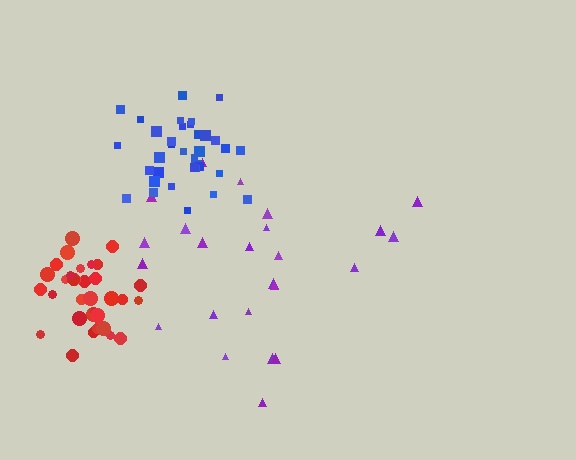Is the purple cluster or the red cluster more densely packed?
Red.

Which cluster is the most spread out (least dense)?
Purple.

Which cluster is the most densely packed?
Red.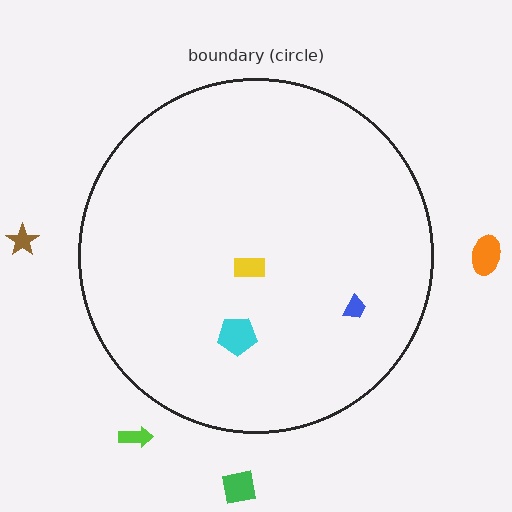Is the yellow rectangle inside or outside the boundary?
Inside.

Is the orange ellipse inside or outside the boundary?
Outside.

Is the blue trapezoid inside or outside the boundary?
Inside.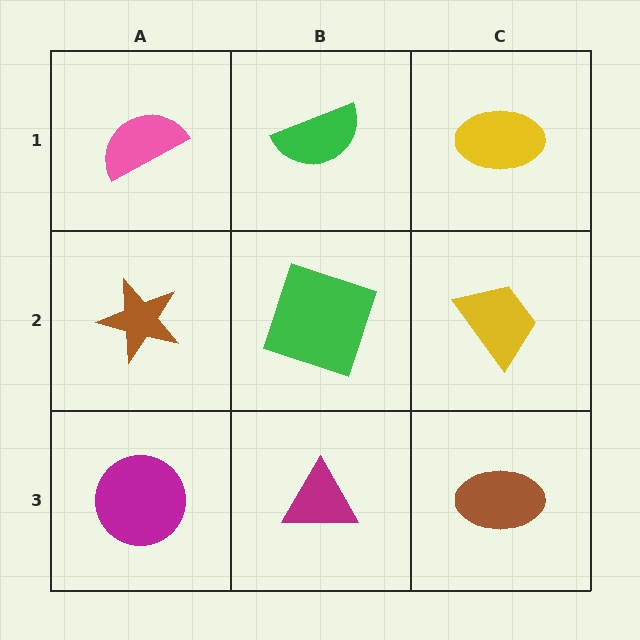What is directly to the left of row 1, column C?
A green semicircle.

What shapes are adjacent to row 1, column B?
A green square (row 2, column B), a pink semicircle (row 1, column A), a yellow ellipse (row 1, column C).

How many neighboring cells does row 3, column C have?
2.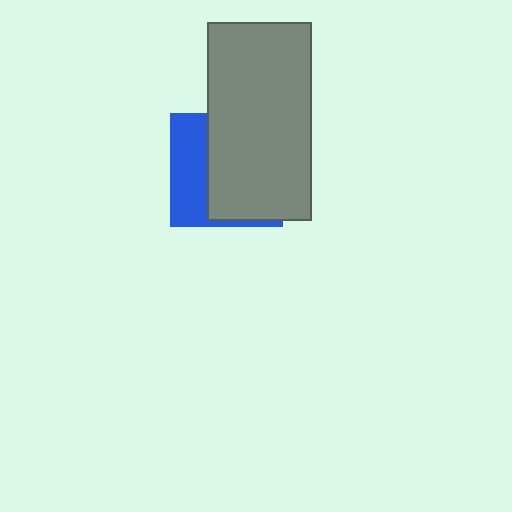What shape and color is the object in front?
The object in front is a gray rectangle.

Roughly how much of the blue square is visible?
A small part of it is visible (roughly 37%).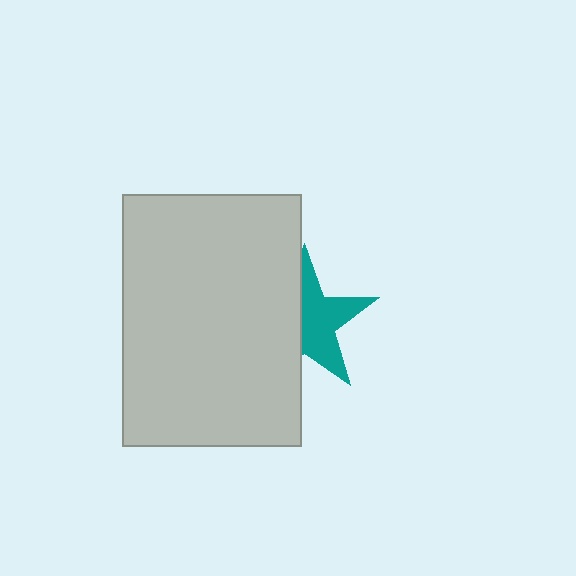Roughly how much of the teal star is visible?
About half of it is visible (roughly 55%).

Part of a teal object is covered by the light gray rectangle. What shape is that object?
It is a star.